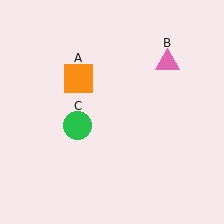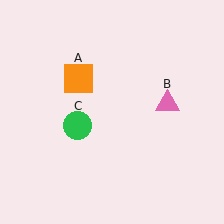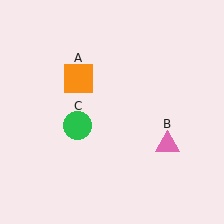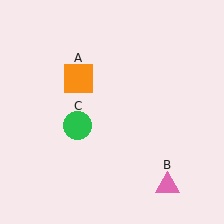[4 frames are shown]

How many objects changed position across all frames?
1 object changed position: pink triangle (object B).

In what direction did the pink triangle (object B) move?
The pink triangle (object B) moved down.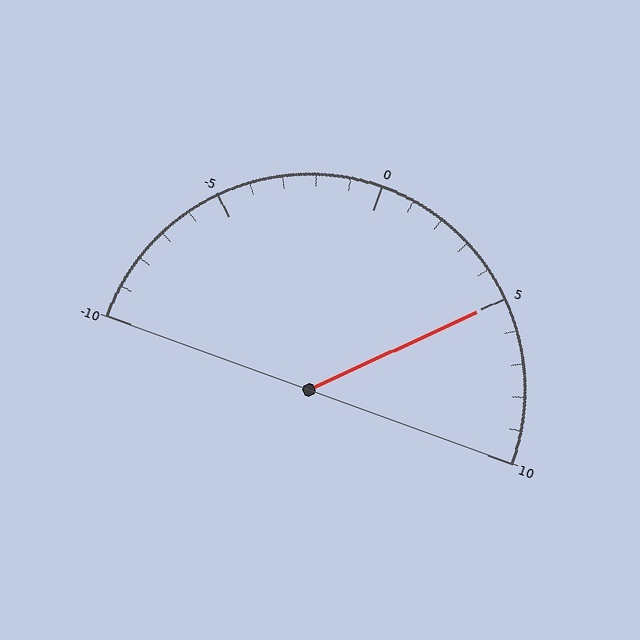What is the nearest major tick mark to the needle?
The nearest major tick mark is 5.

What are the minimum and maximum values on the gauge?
The gauge ranges from -10 to 10.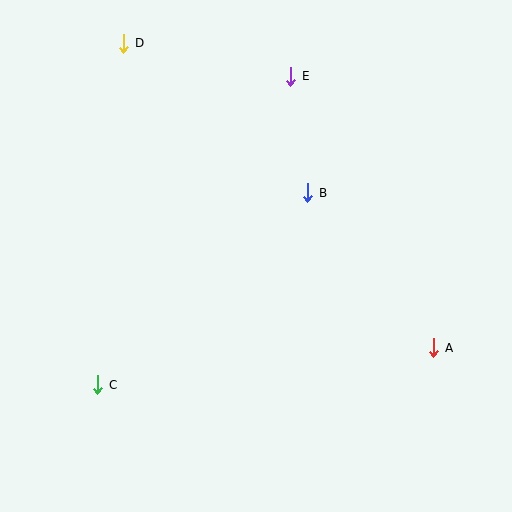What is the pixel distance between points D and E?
The distance between D and E is 170 pixels.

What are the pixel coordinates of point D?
Point D is at (124, 43).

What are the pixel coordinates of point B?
Point B is at (308, 193).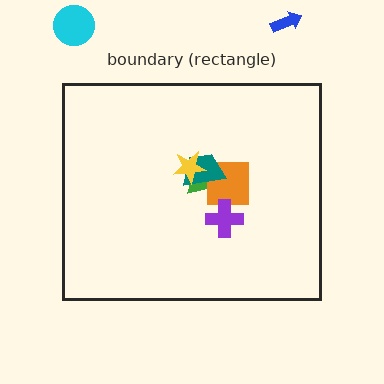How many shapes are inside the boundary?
5 inside, 2 outside.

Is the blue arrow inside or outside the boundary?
Outside.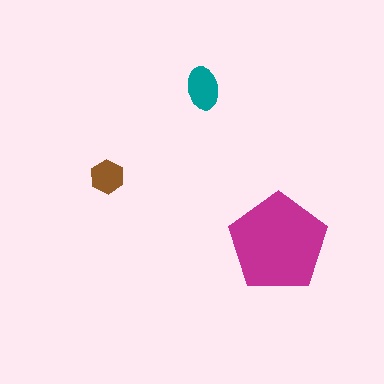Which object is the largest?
The magenta pentagon.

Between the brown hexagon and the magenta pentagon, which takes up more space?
The magenta pentagon.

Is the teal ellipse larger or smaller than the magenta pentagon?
Smaller.